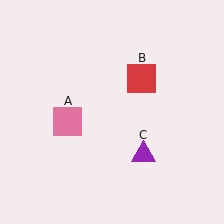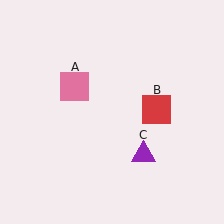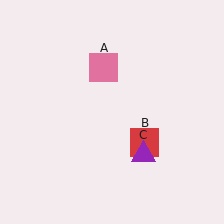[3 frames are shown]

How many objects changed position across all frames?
2 objects changed position: pink square (object A), red square (object B).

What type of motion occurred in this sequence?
The pink square (object A), red square (object B) rotated clockwise around the center of the scene.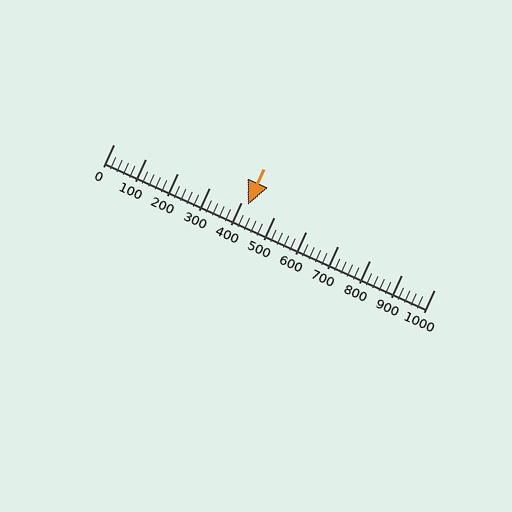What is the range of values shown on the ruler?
The ruler shows values from 0 to 1000.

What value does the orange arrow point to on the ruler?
The orange arrow points to approximately 420.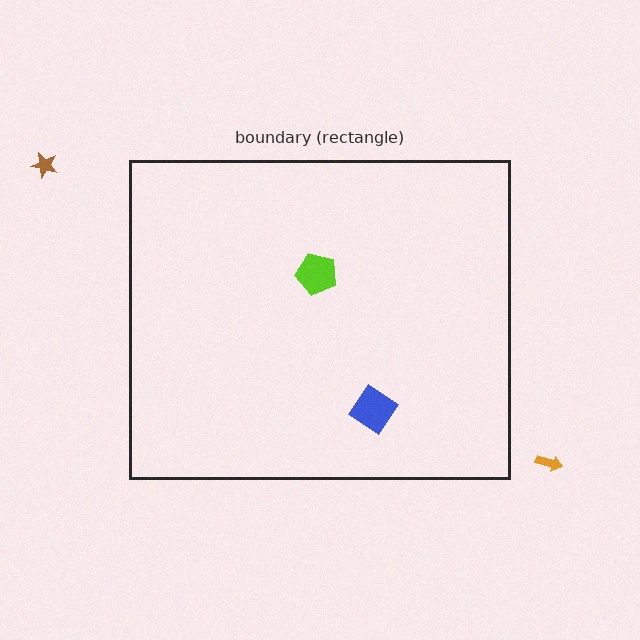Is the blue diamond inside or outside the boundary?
Inside.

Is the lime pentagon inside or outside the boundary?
Inside.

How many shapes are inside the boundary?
2 inside, 2 outside.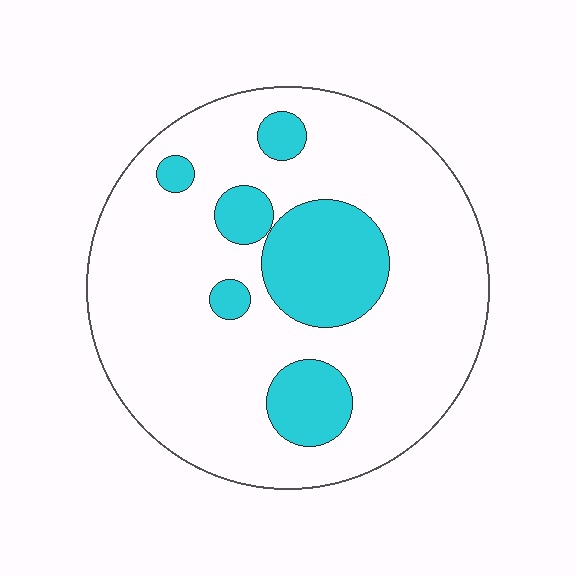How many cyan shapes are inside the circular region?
6.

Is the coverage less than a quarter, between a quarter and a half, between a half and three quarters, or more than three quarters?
Less than a quarter.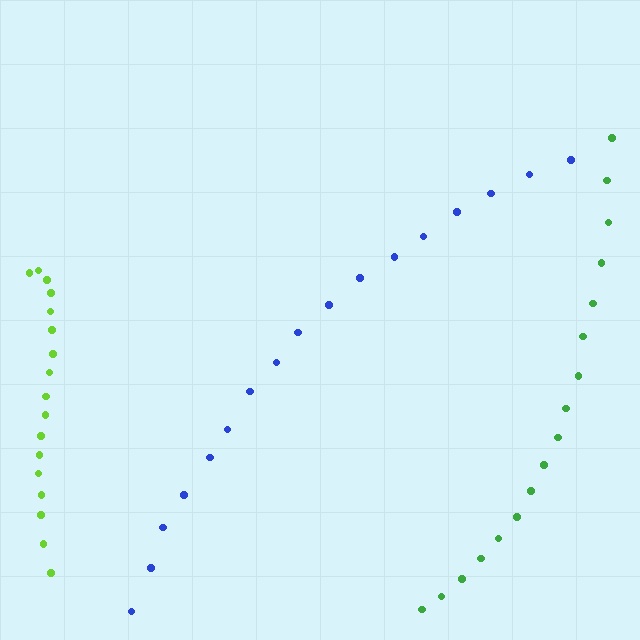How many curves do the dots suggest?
There are 3 distinct paths.